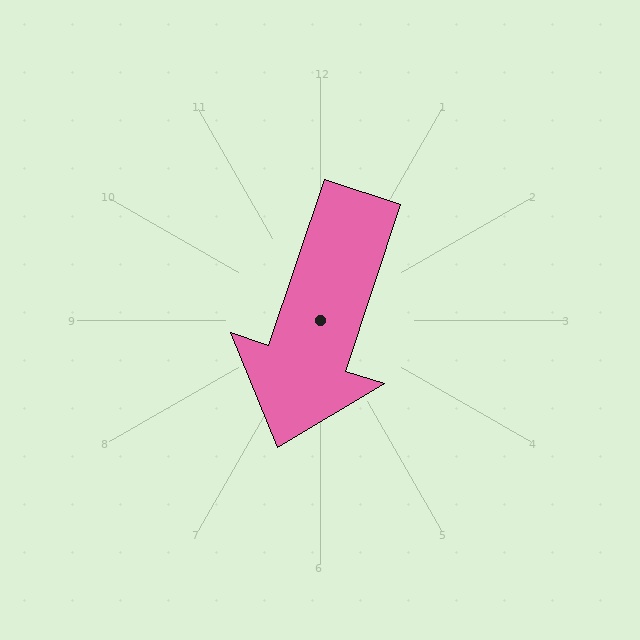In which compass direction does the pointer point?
South.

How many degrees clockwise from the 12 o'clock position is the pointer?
Approximately 198 degrees.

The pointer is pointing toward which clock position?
Roughly 7 o'clock.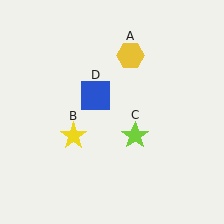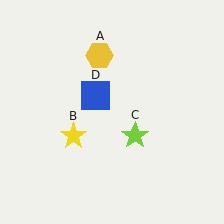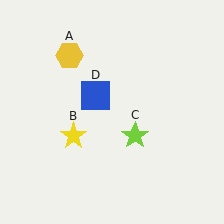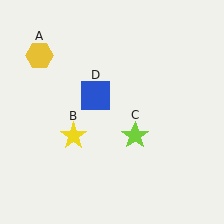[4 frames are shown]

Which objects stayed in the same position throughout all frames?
Yellow star (object B) and lime star (object C) and blue square (object D) remained stationary.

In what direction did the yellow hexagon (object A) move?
The yellow hexagon (object A) moved left.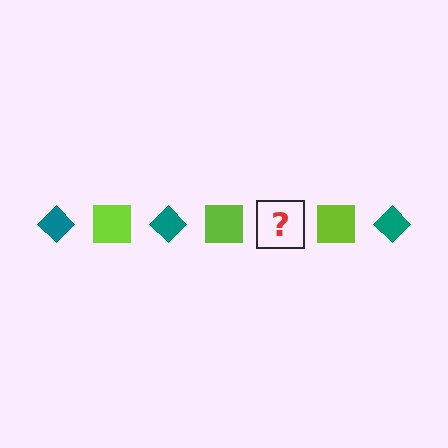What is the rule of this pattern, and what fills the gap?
The rule is that the pattern alternates between teal diamond and lime square. The gap should be filled with a teal diamond.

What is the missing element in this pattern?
The missing element is a teal diamond.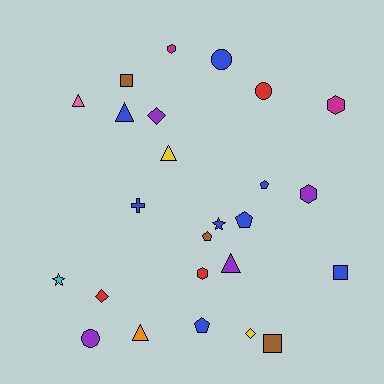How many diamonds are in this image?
There are 3 diamonds.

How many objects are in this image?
There are 25 objects.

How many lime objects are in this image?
There are no lime objects.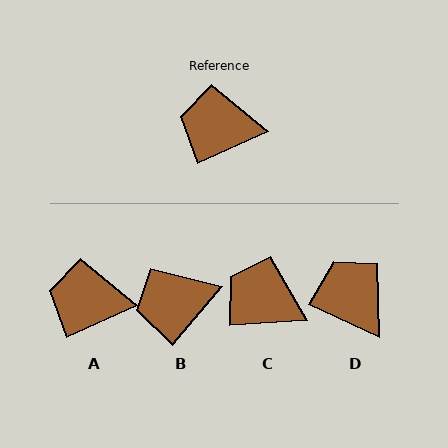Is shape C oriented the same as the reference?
No, it is off by about 20 degrees.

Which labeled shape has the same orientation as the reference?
A.